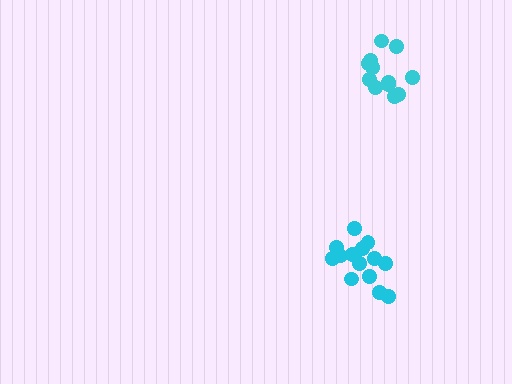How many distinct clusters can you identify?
There are 2 distinct clusters.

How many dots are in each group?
Group 1: 14 dots, Group 2: 12 dots (26 total).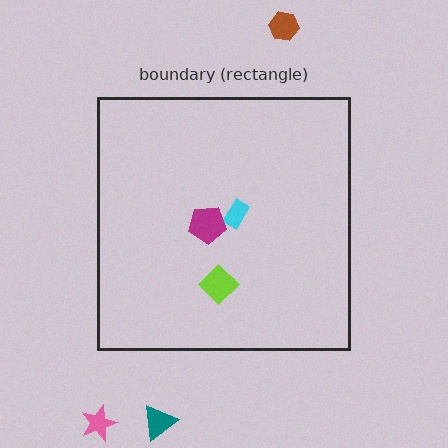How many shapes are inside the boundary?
3 inside, 3 outside.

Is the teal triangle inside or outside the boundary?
Outside.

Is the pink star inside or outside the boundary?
Outside.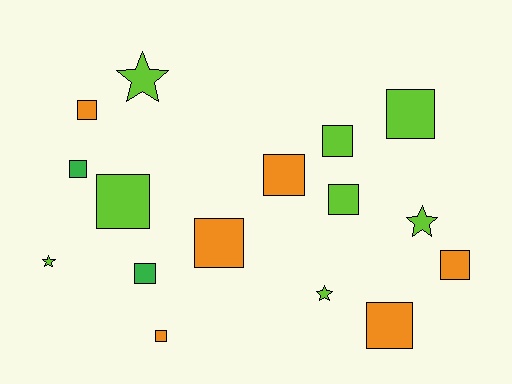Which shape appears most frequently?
Square, with 12 objects.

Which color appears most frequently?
Lime, with 8 objects.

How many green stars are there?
There are no green stars.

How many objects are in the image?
There are 16 objects.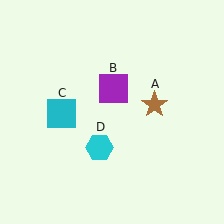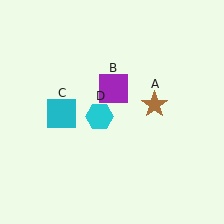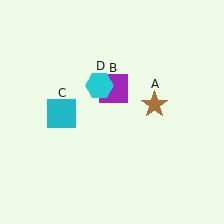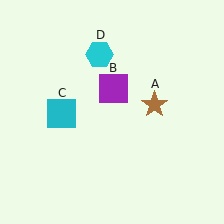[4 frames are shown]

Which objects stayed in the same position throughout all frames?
Brown star (object A) and purple square (object B) and cyan square (object C) remained stationary.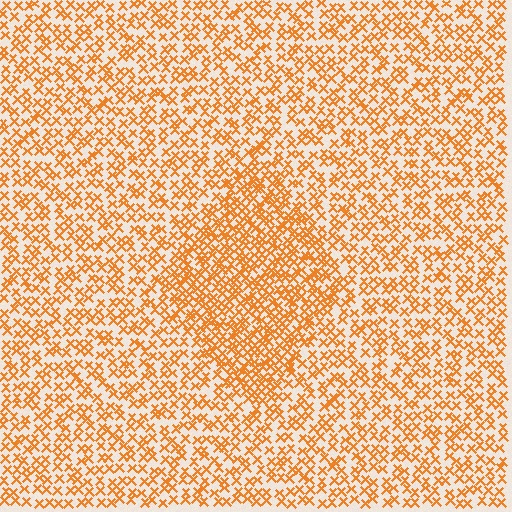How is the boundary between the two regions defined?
The boundary is defined by a change in element density (approximately 1.7x ratio). All elements are the same color, size, and shape.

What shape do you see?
I see a diamond.